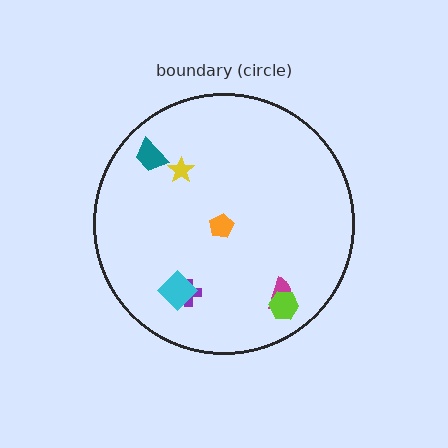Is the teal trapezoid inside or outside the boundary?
Inside.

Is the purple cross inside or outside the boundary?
Inside.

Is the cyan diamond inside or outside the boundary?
Inside.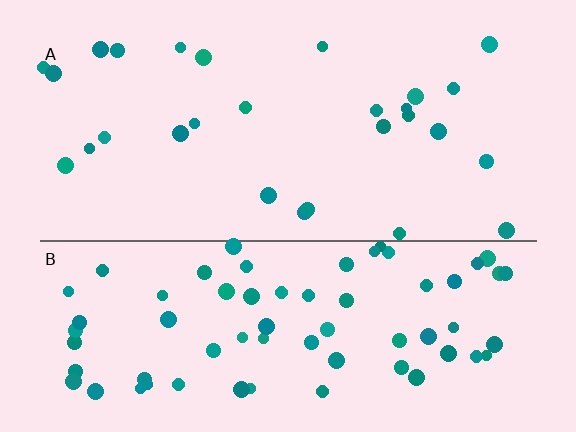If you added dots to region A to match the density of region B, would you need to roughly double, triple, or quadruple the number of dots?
Approximately triple.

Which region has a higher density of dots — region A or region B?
B (the bottom).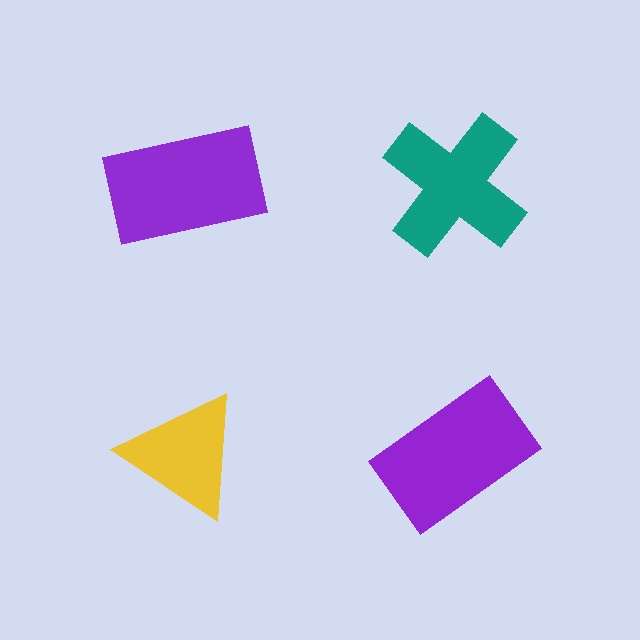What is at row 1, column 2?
A teal cross.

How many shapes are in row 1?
2 shapes.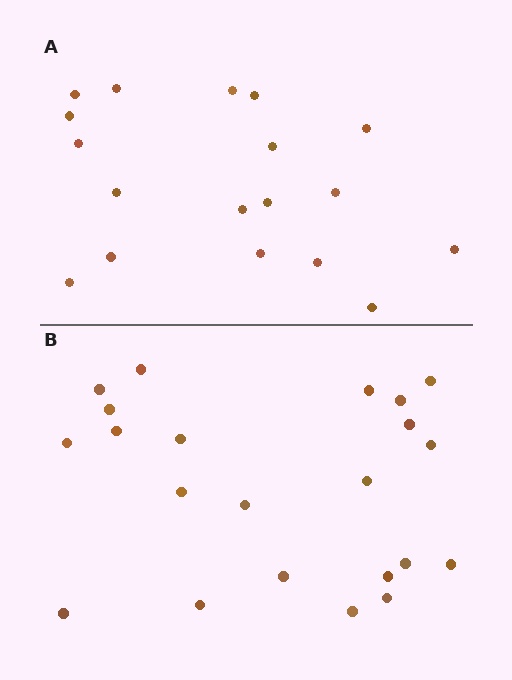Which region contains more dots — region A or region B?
Region B (the bottom region) has more dots.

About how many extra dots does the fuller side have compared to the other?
Region B has about 4 more dots than region A.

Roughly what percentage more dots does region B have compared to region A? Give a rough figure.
About 20% more.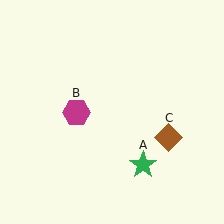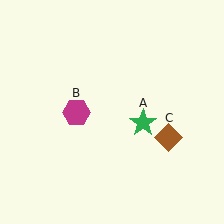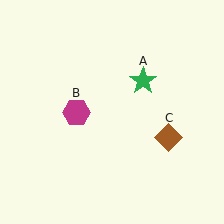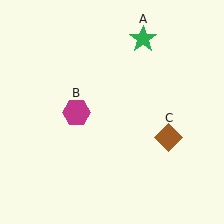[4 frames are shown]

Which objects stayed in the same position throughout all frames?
Magenta hexagon (object B) and brown diamond (object C) remained stationary.